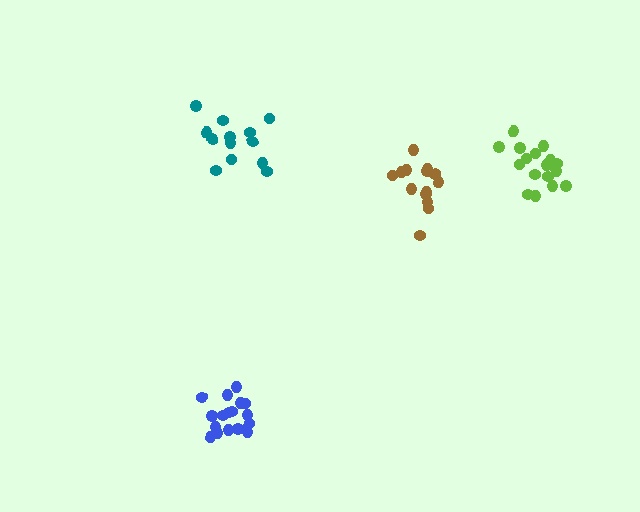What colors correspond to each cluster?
The clusters are colored: lime, teal, brown, blue.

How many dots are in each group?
Group 1: 18 dots, Group 2: 13 dots, Group 3: 14 dots, Group 4: 18 dots (63 total).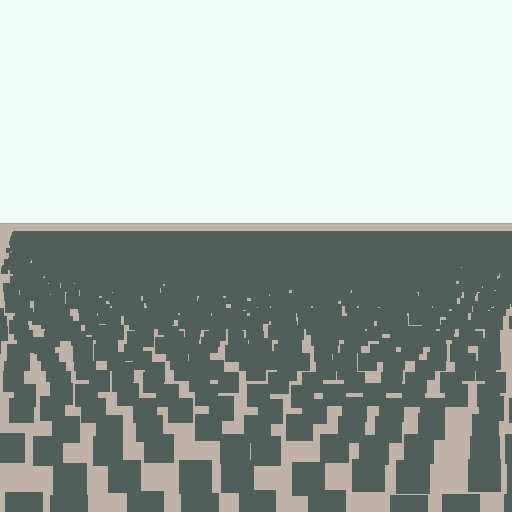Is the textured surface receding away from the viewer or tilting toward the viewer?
The surface is receding away from the viewer. Texture elements get smaller and denser toward the top.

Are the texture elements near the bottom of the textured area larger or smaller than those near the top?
Larger. Near the bottom, elements are closer to the viewer and appear at a bigger on-screen size.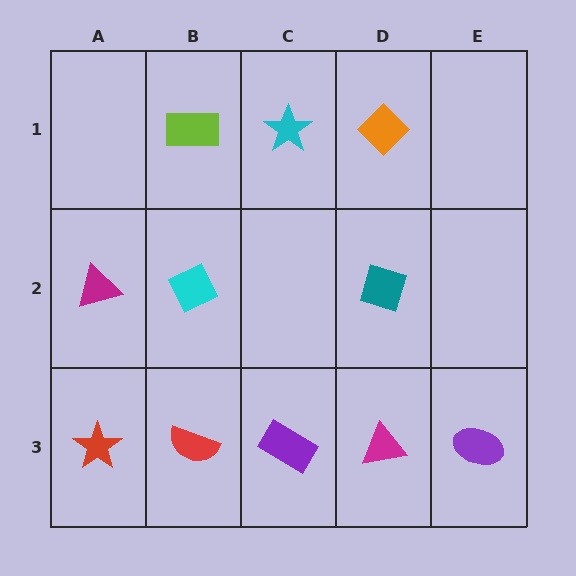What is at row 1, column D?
An orange diamond.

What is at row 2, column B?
A cyan diamond.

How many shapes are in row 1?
3 shapes.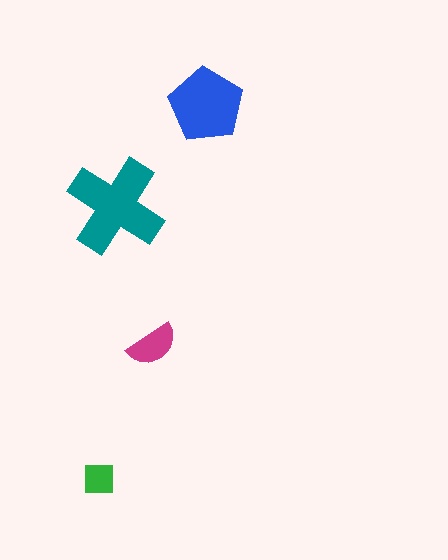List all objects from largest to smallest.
The teal cross, the blue pentagon, the magenta semicircle, the green square.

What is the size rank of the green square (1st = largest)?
4th.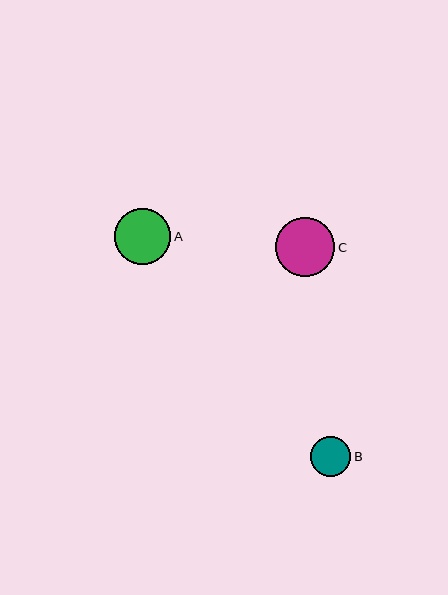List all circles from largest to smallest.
From largest to smallest: C, A, B.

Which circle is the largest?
Circle C is the largest with a size of approximately 59 pixels.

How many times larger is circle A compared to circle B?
Circle A is approximately 1.4 times the size of circle B.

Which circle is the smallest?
Circle B is the smallest with a size of approximately 40 pixels.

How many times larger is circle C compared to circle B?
Circle C is approximately 1.5 times the size of circle B.